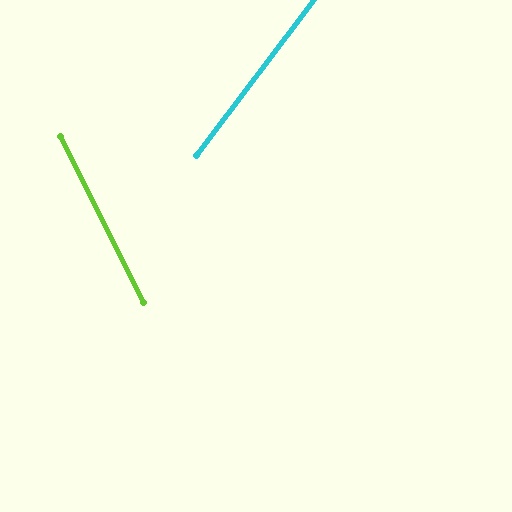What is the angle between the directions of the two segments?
Approximately 64 degrees.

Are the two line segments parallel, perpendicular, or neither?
Neither parallel nor perpendicular — they differ by about 64°.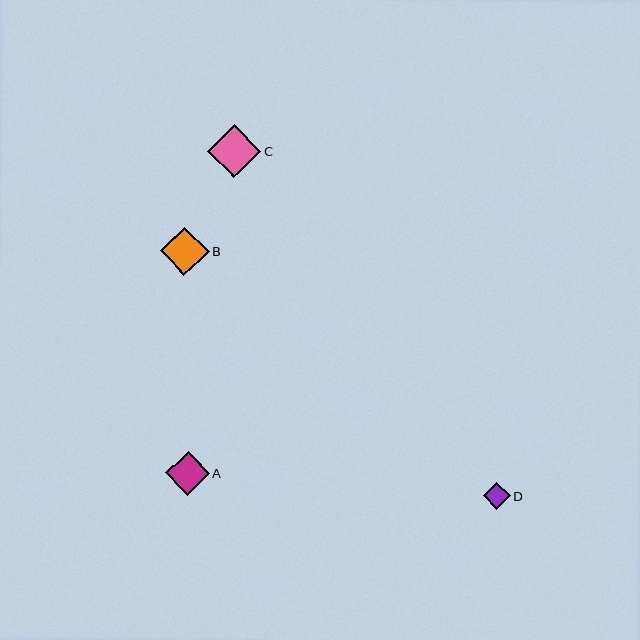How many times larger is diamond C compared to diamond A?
Diamond C is approximately 1.2 times the size of diamond A.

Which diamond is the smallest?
Diamond D is the smallest with a size of approximately 27 pixels.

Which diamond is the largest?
Diamond C is the largest with a size of approximately 54 pixels.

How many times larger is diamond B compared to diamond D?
Diamond B is approximately 1.8 times the size of diamond D.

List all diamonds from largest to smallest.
From largest to smallest: C, B, A, D.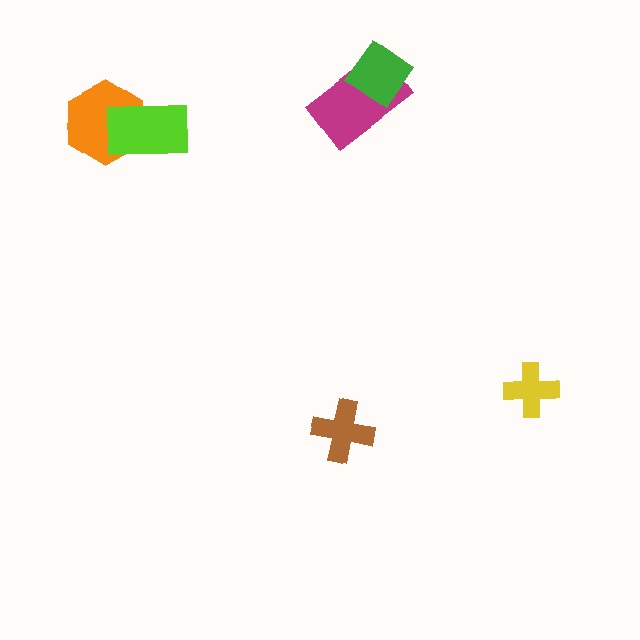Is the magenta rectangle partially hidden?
Yes, it is partially covered by another shape.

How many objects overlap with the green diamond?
1 object overlaps with the green diamond.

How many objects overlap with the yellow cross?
0 objects overlap with the yellow cross.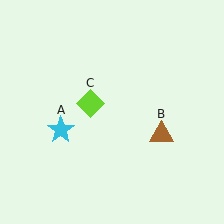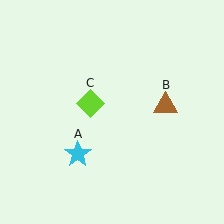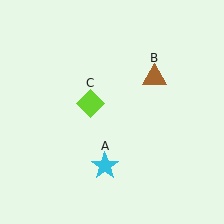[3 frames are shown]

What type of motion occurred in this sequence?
The cyan star (object A), brown triangle (object B) rotated counterclockwise around the center of the scene.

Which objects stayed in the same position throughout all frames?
Lime diamond (object C) remained stationary.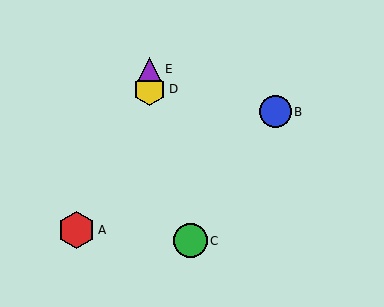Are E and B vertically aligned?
No, E is at x≈150 and B is at x≈275.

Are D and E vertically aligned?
Yes, both are at x≈150.